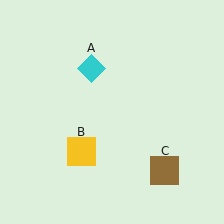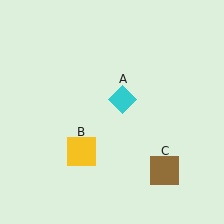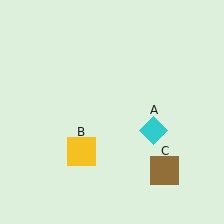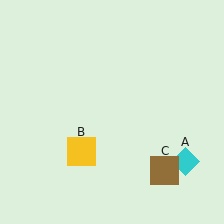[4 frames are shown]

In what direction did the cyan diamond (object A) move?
The cyan diamond (object A) moved down and to the right.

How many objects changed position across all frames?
1 object changed position: cyan diamond (object A).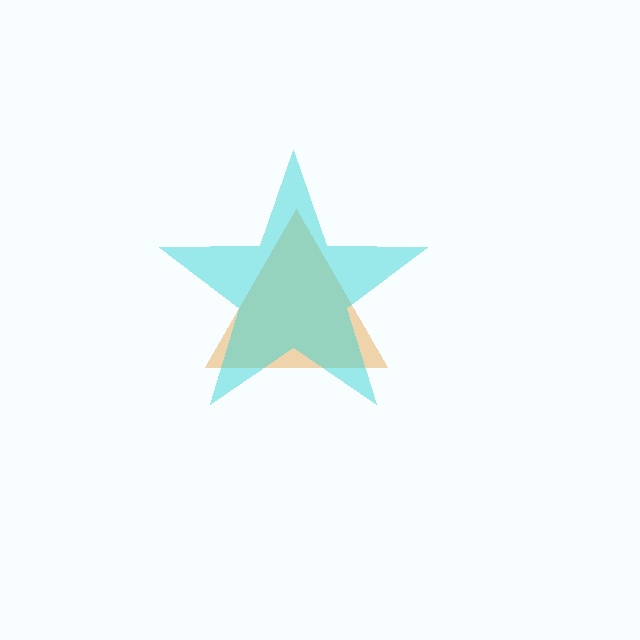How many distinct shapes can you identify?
There are 2 distinct shapes: an orange triangle, a cyan star.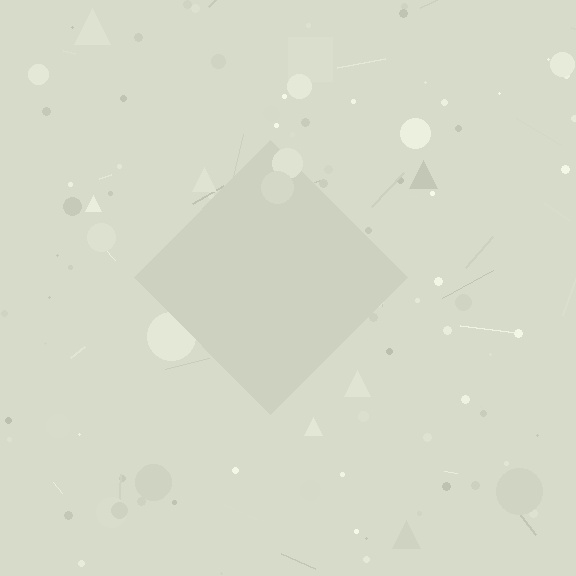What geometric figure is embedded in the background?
A diamond is embedded in the background.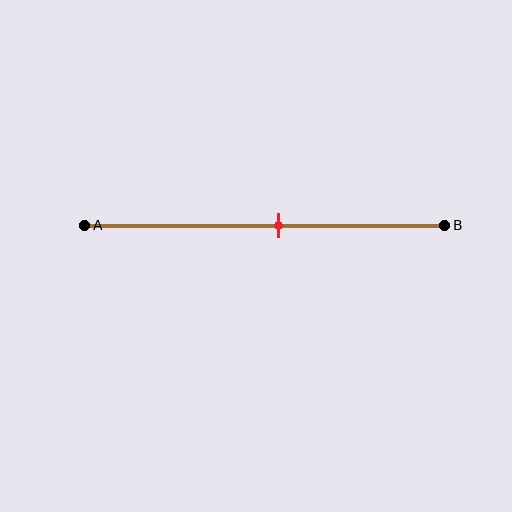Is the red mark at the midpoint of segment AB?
No, the mark is at about 55% from A, not at the 50% midpoint.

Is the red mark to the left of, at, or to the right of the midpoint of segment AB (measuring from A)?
The red mark is to the right of the midpoint of segment AB.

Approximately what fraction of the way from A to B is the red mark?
The red mark is approximately 55% of the way from A to B.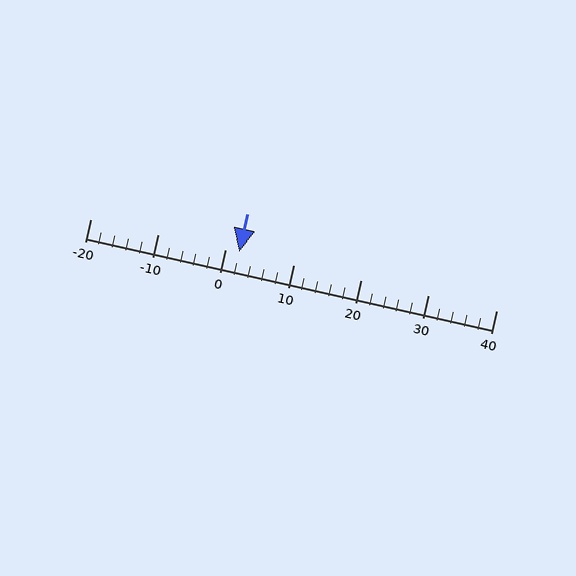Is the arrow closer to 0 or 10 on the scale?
The arrow is closer to 0.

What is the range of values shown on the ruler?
The ruler shows values from -20 to 40.